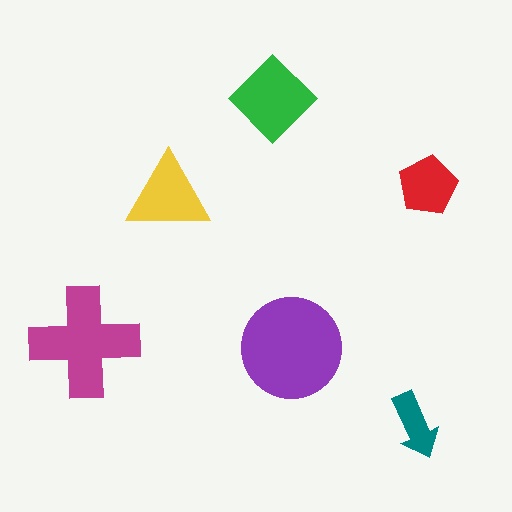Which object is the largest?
The purple circle.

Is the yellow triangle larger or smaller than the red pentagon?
Larger.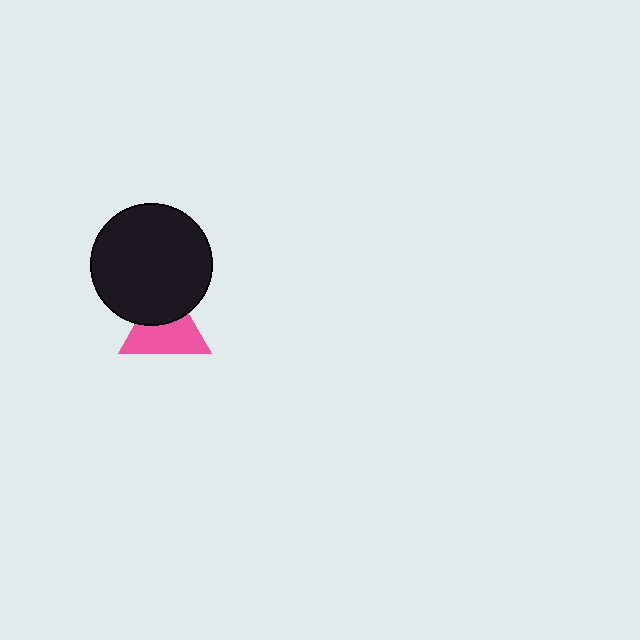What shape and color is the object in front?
The object in front is a black circle.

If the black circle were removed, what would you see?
You would see the complete pink triangle.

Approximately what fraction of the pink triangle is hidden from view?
Roughly 39% of the pink triangle is hidden behind the black circle.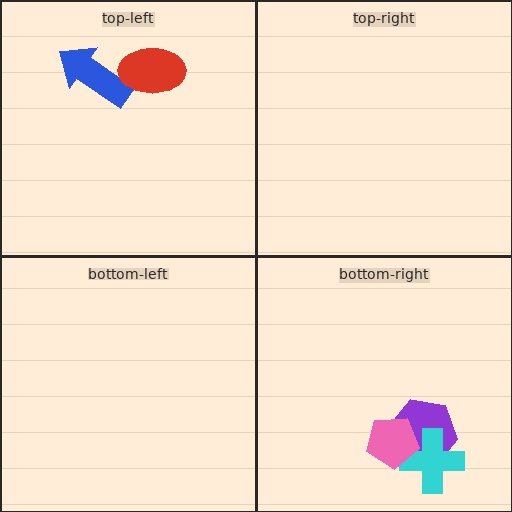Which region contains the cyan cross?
The bottom-right region.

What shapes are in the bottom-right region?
The purple hexagon, the cyan cross, the pink pentagon.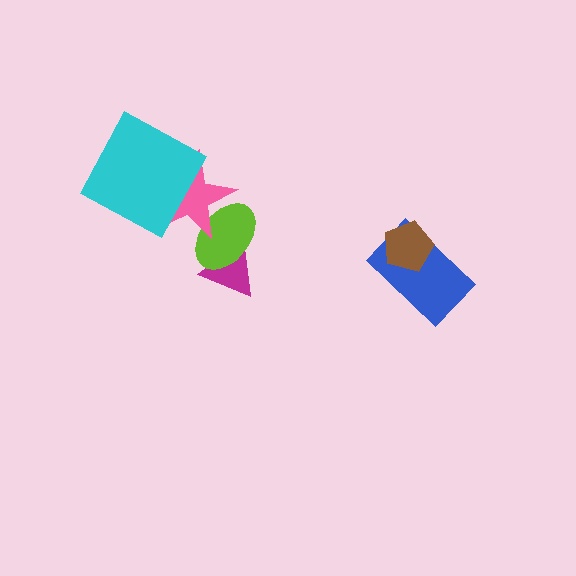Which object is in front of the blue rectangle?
The brown pentagon is in front of the blue rectangle.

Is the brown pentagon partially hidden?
No, no other shape covers it.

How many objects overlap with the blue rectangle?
1 object overlaps with the blue rectangle.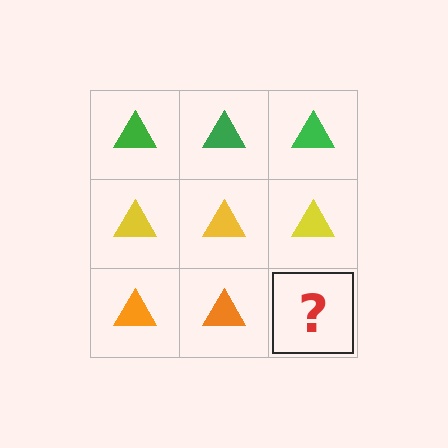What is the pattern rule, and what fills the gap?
The rule is that each row has a consistent color. The gap should be filled with an orange triangle.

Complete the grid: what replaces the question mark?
The question mark should be replaced with an orange triangle.